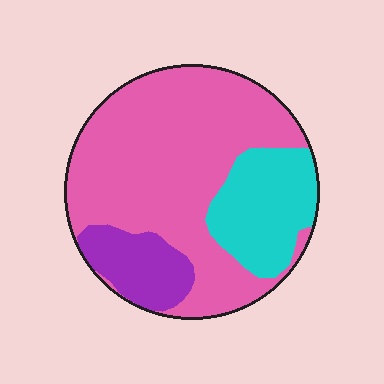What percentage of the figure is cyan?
Cyan covers about 20% of the figure.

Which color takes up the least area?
Purple, at roughly 15%.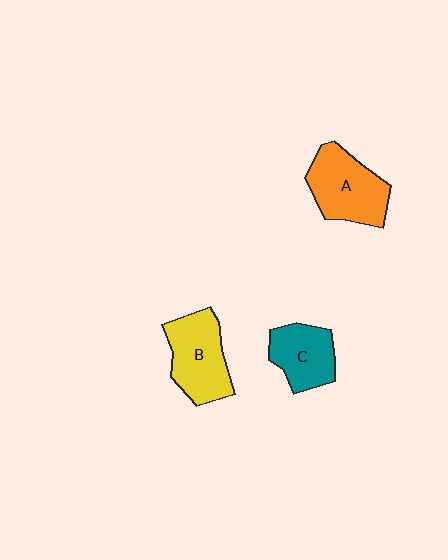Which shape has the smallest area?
Shape C (teal).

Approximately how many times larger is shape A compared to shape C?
Approximately 1.3 times.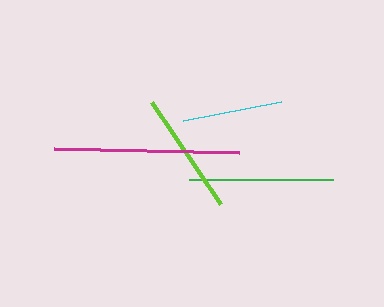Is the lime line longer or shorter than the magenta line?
The magenta line is longer than the lime line.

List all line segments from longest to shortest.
From longest to shortest: magenta, green, lime, cyan.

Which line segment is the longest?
The magenta line is the longest at approximately 185 pixels.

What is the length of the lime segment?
The lime segment is approximately 123 pixels long.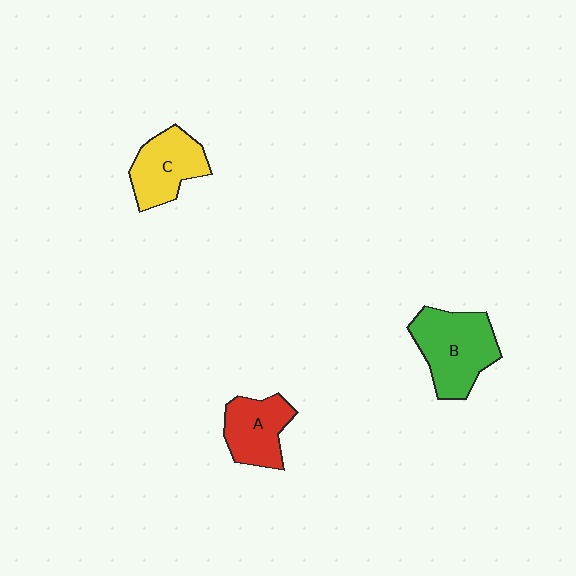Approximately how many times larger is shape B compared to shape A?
Approximately 1.4 times.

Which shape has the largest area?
Shape B (green).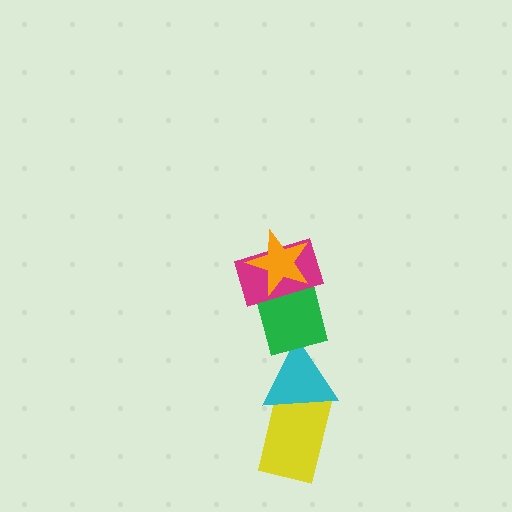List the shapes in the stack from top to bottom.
From top to bottom: the orange star, the magenta rectangle, the green square, the cyan triangle, the yellow rectangle.